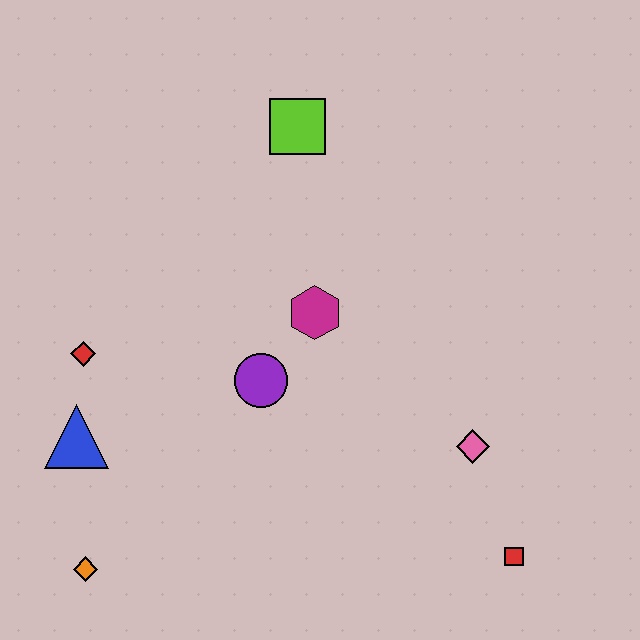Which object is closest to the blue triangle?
The red diamond is closest to the blue triangle.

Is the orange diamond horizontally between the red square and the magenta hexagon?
No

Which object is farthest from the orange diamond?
The lime square is farthest from the orange diamond.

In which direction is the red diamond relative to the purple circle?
The red diamond is to the left of the purple circle.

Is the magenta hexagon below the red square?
No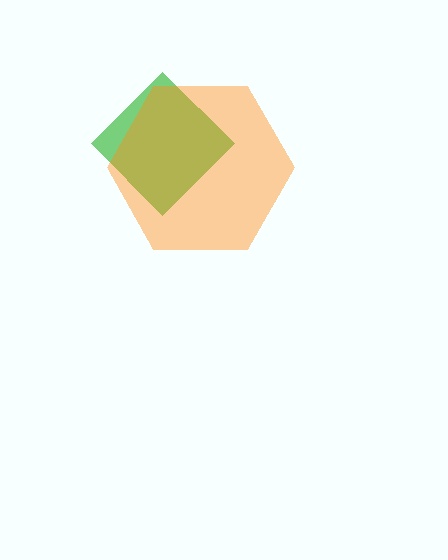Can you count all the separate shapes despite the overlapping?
Yes, there are 2 separate shapes.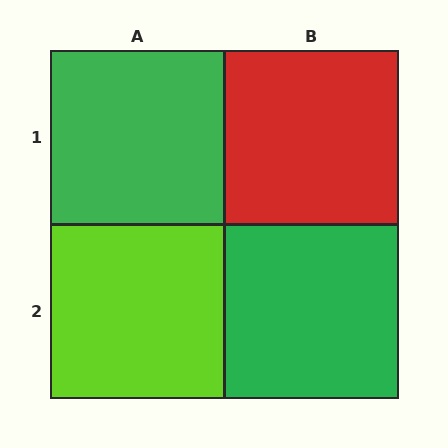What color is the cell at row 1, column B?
Red.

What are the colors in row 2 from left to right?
Lime, green.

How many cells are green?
2 cells are green.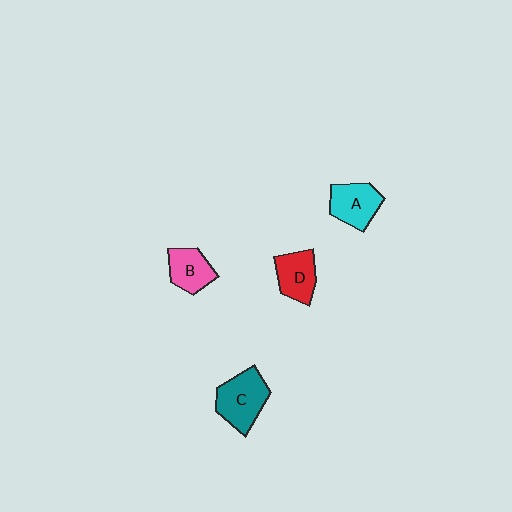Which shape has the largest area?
Shape C (teal).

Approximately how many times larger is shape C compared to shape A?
Approximately 1.2 times.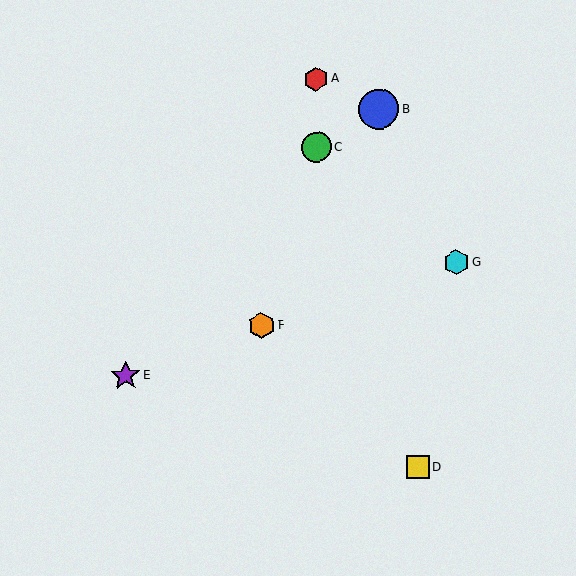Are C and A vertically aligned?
Yes, both are at x≈317.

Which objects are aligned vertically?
Objects A, C are aligned vertically.